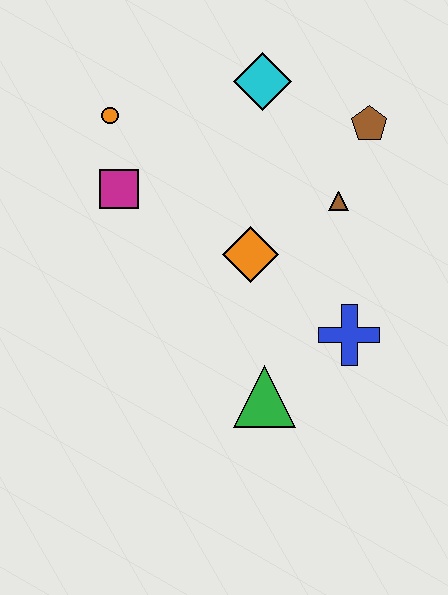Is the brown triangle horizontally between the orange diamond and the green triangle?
No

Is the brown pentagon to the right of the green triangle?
Yes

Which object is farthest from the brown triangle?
The orange circle is farthest from the brown triangle.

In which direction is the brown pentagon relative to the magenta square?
The brown pentagon is to the right of the magenta square.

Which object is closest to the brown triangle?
The brown pentagon is closest to the brown triangle.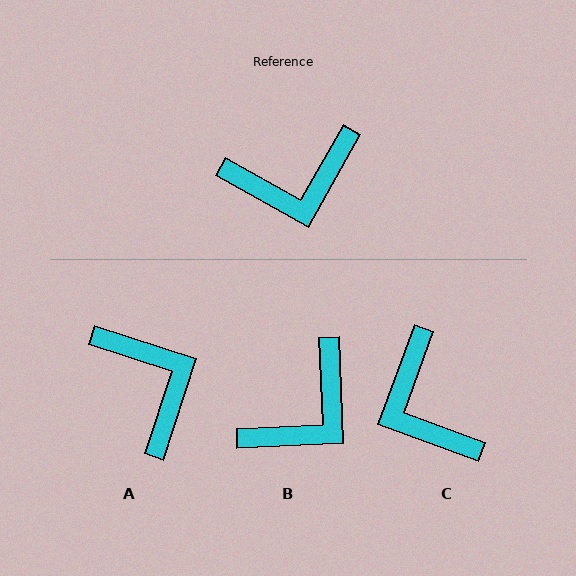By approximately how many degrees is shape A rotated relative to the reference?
Approximately 101 degrees counter-clockwise.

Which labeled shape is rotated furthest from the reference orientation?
A, about 101 degrees away.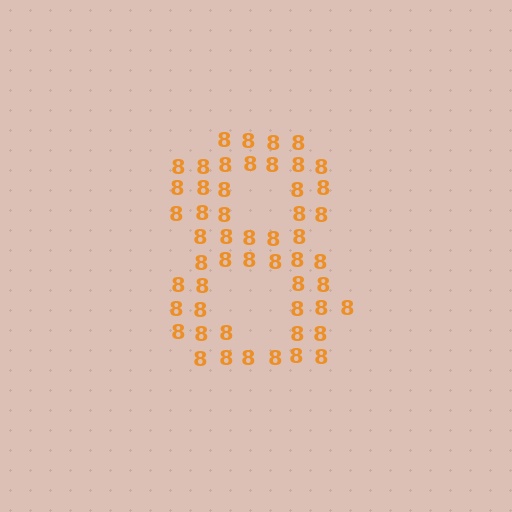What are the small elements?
The small elements are digit 8's.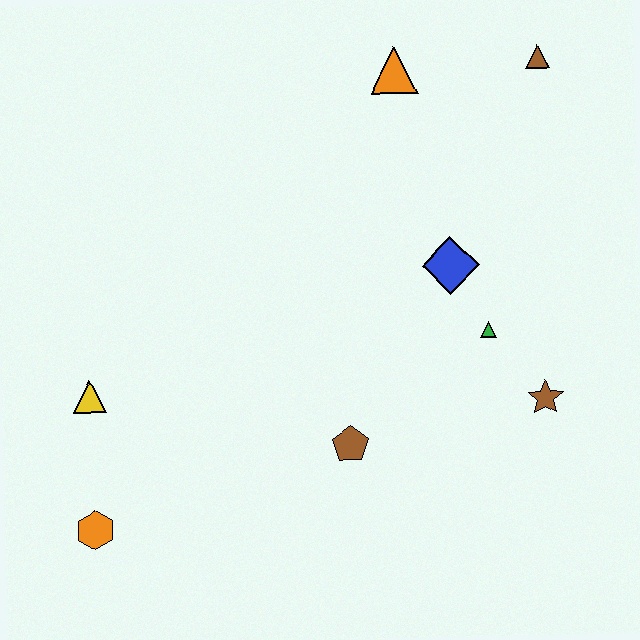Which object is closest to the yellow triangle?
The orange hexagon is closest to the yellow triangle.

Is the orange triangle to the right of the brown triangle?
No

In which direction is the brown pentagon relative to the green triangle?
The brown pentagon is to the left of the green triangle.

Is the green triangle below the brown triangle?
Yes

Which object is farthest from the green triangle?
The orange hexagon is farthest from the green triangle.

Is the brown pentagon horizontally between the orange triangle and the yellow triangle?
Yes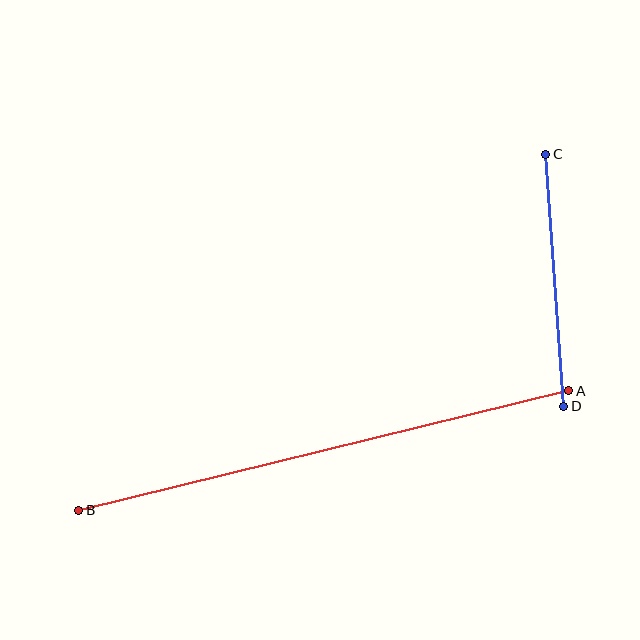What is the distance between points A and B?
The distance is approximately 505 pixels.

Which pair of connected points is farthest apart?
Points A and B are farthest apart.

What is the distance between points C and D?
The distance is approximately 253 pixels.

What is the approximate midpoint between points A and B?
The midpoint is at approximately (324, 451) pixels.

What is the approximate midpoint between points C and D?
The midpoint is at approximately (555, 280) pixels.